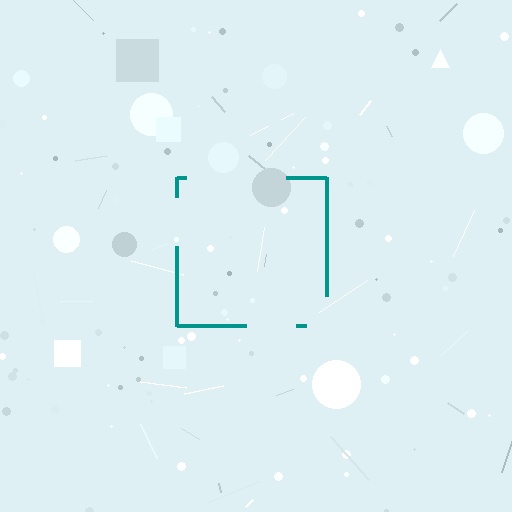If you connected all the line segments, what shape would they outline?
They would outline a square.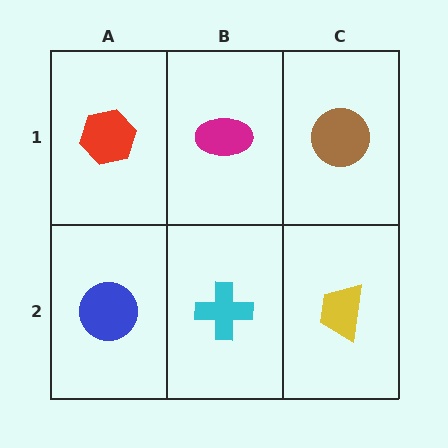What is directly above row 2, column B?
A magenta ellipse.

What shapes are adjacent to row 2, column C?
A brown circle (row 1, column C), a cyan cross (row 2, column B).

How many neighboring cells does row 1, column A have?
2.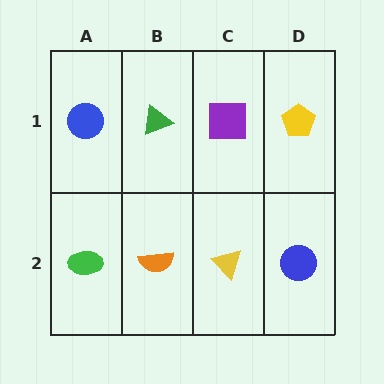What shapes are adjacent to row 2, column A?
A blue circle (row 1, column A), an orange semicircle (row 2, column B).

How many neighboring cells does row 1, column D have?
2.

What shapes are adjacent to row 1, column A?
A green ellipse (row 2, column A), a green triangle (row 1, column B).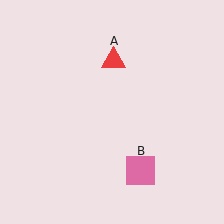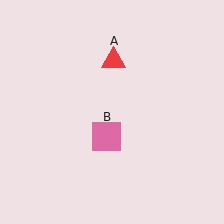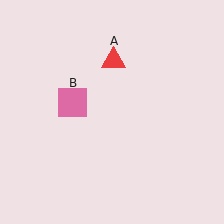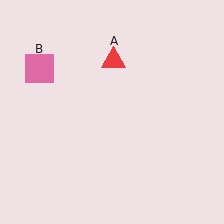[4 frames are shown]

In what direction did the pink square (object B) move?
The pink square (object B) moved up and to the left.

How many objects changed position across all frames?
1 object changed position: pink square (object B).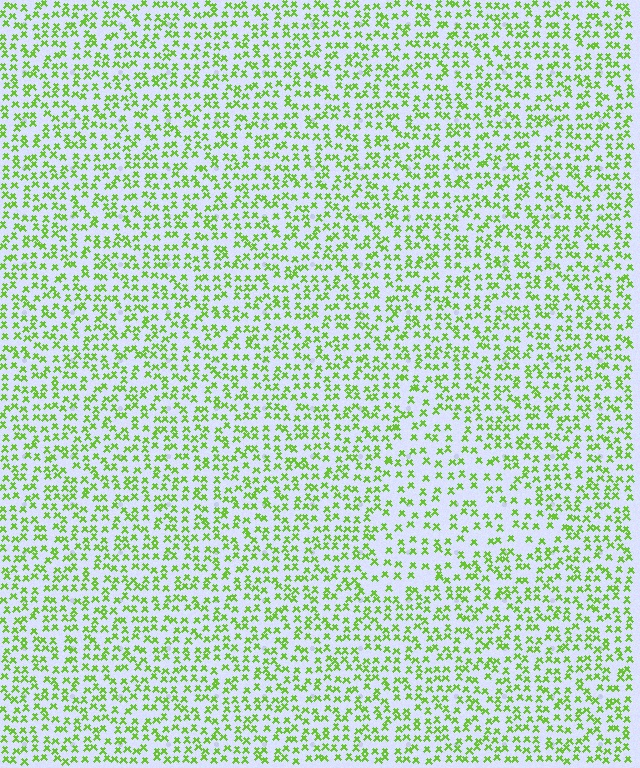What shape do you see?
I see a triangle.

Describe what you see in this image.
The image contains small lime elements arranged at two different densities. A triangle-shaped region is visible where the elements are less densely packed than the surrounding area.